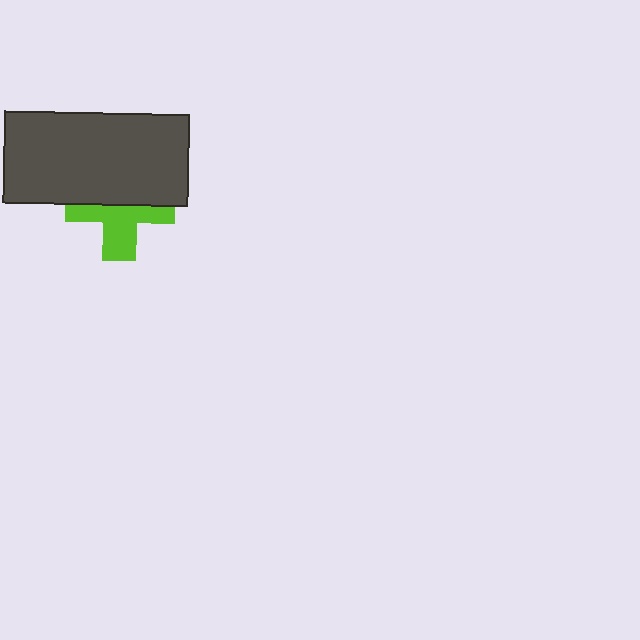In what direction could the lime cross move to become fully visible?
The lime cross could move down. That would shift it out from behind the dark gray rectangle entirely.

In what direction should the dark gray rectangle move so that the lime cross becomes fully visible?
The dark gray rectangle should move up. That is the shortest direction to clear the overlap and leave the lime cross fully visible.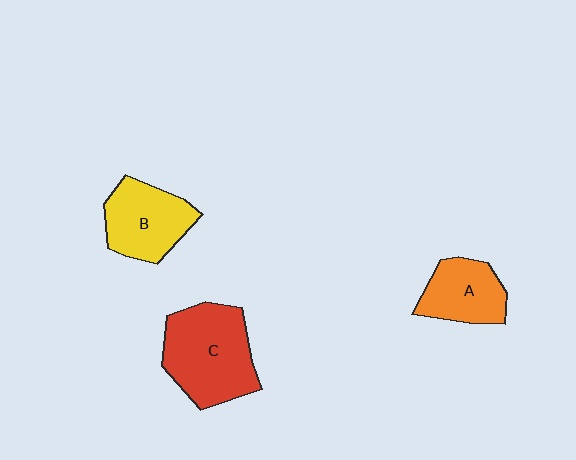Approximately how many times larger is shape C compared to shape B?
Approximately 1.4 times.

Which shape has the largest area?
Shape C (red).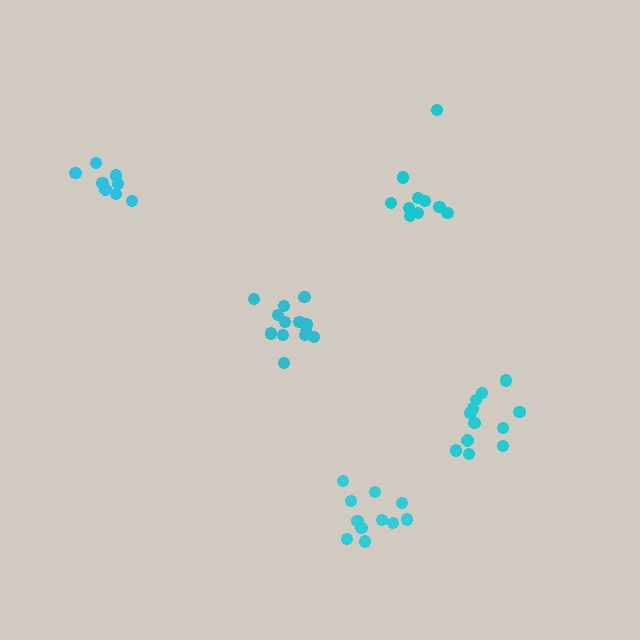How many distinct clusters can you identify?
There are 5 distinct clusters.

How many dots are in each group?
Group 1: 12 dots, Group 2: 13 dots, Group 3: 10 dots, Group 4: 11 dots, Group 5: 8 dots (54 total).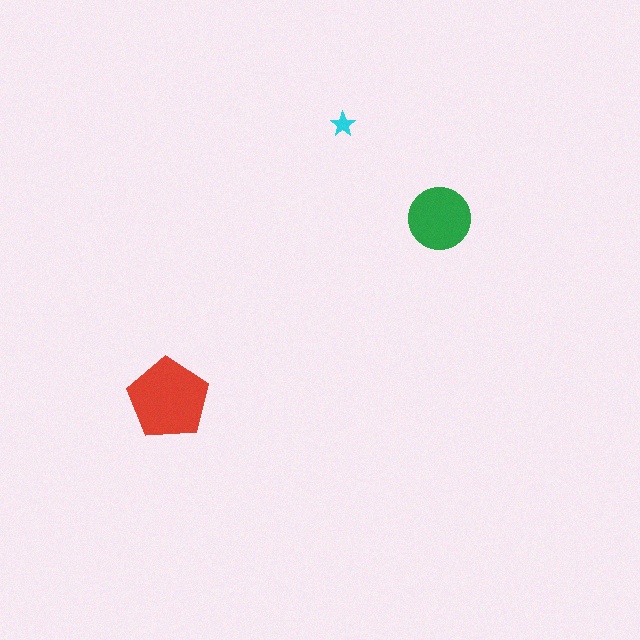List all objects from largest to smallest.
The red pentagon, the green circle, the cyan star.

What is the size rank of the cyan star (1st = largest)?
3rd.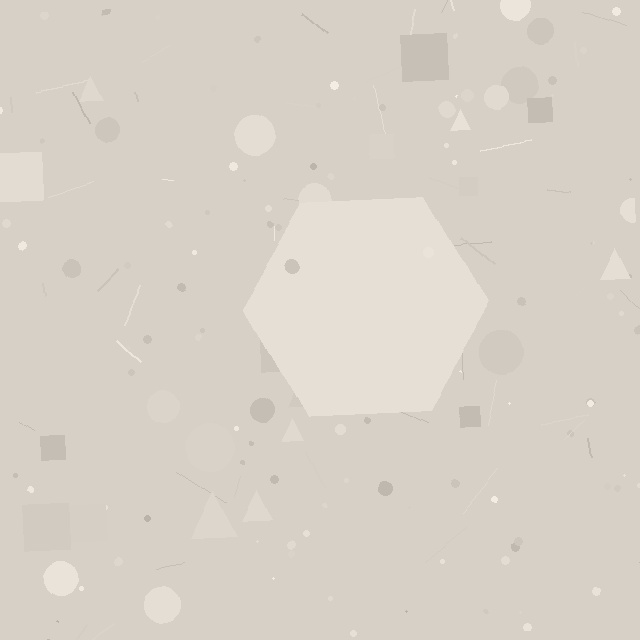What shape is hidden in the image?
A hexagon is hidden in the image.